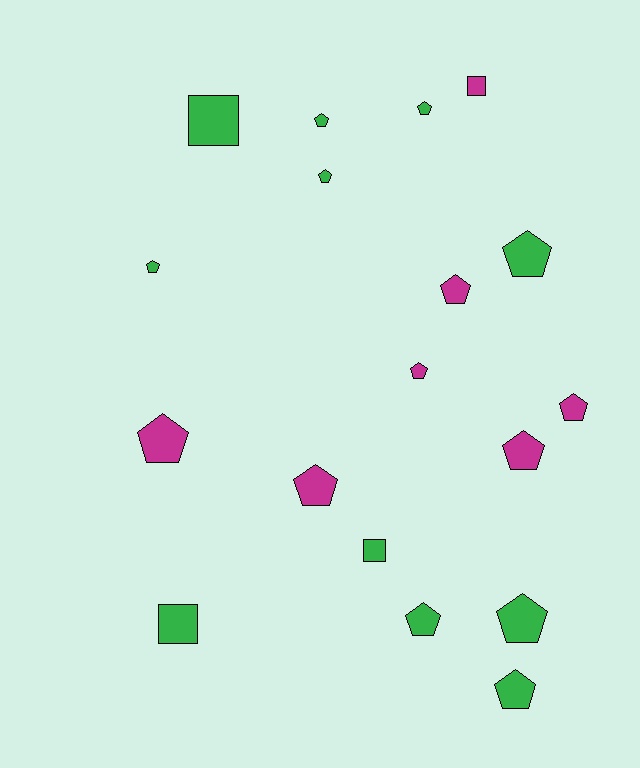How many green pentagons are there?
There are 8 green pentagons.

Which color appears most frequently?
Green, with 11 objects.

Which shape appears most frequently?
Pentagon, with 14 objects.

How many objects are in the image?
There are 18 objects.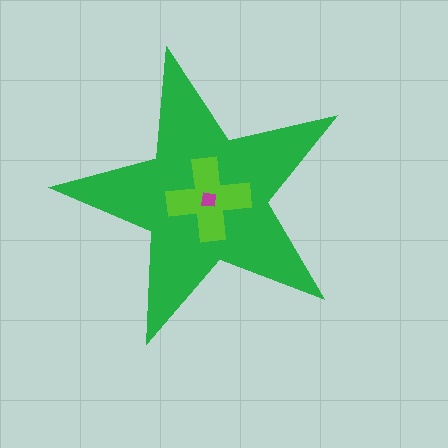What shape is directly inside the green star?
The lime cross.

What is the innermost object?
The magenta square.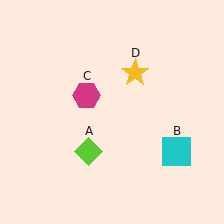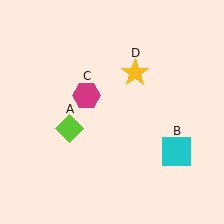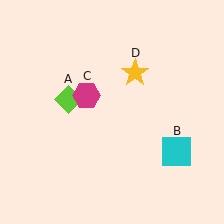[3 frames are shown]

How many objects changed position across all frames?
1 object changed position: lime diamond (object A).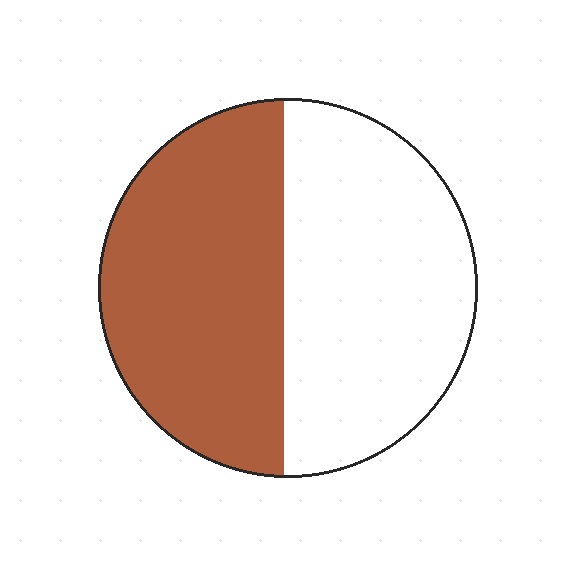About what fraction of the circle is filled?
About one half (1/2).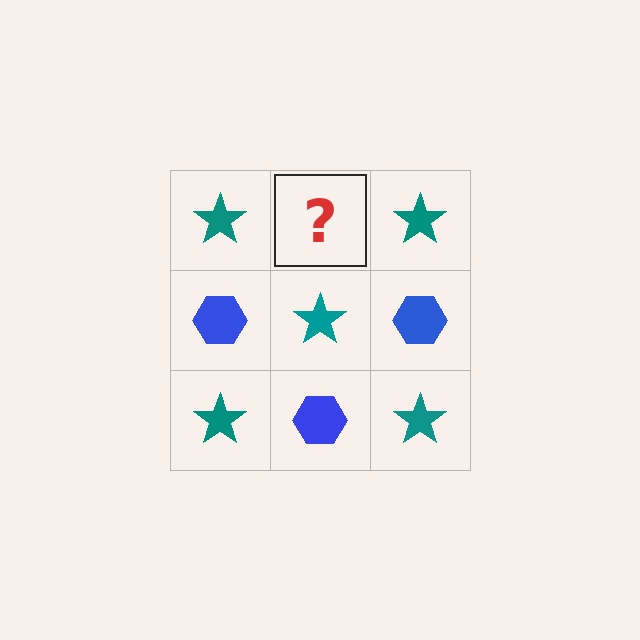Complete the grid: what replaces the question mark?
The question mark should be replaced with a blue hexagon.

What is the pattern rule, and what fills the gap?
The rule is that it alternates teal star and blue hexagon in a checkerboard pattern. The gap should be filled with a blue hexagon.